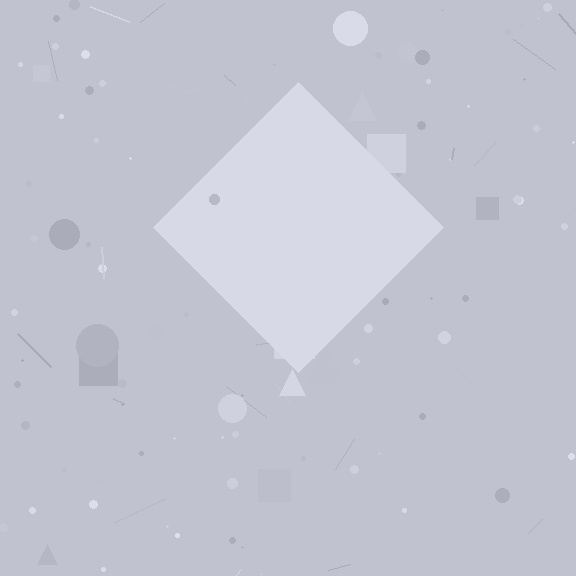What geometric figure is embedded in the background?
A diamond is embedded in the background.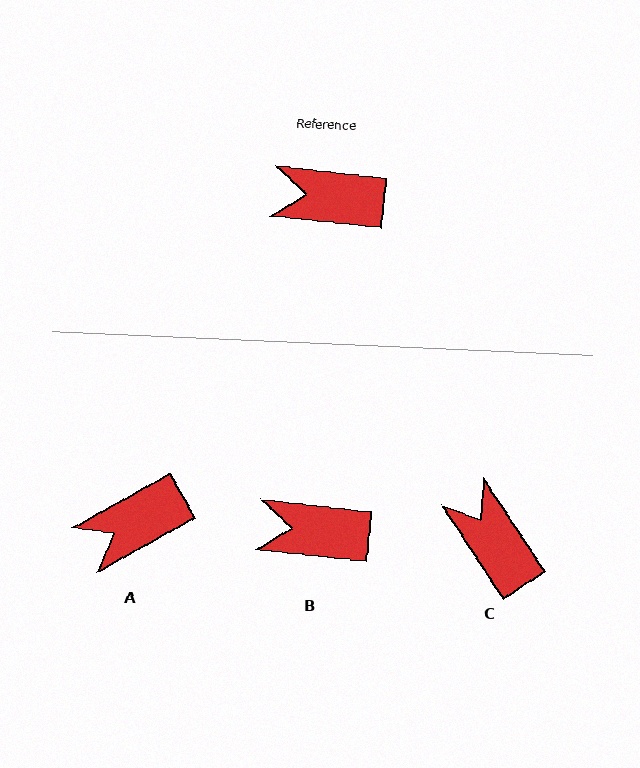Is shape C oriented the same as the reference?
No, it is off by about 51 degrees.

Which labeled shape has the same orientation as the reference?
B.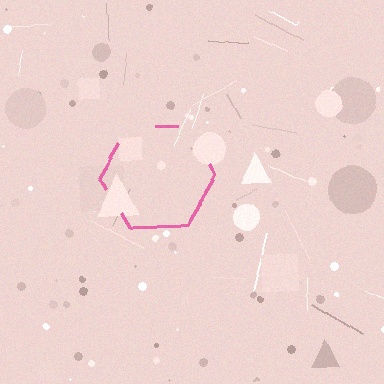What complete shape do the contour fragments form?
The contour fragments form a hexagon.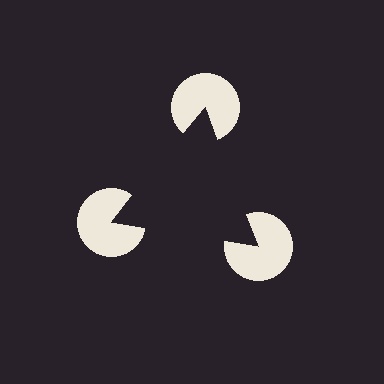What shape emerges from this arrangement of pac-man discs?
An illusory triangle — its edges are inferred from the aligned wedge cuts in the pac-man discs, not physically drawn.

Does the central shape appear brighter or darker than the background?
It typically appears slightly darker than the background, even though no actual brightness change is drawn.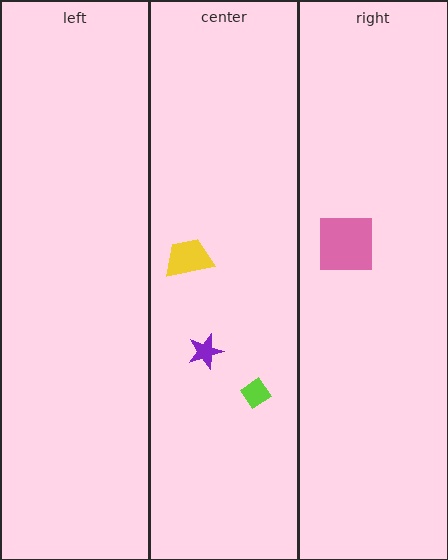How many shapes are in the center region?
3.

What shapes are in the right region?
The pink square.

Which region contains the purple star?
The center region.